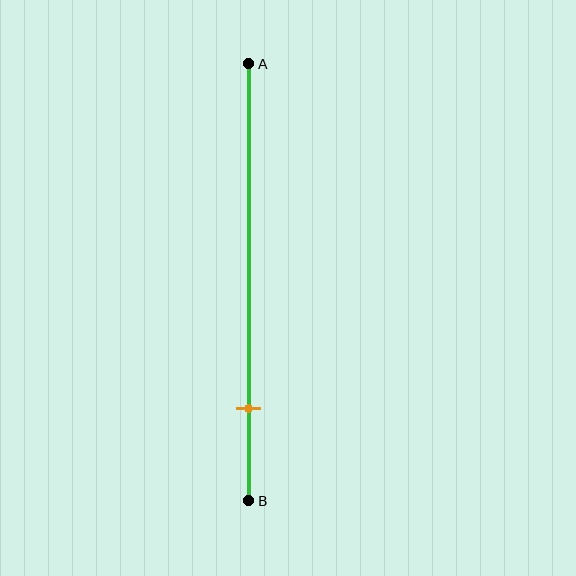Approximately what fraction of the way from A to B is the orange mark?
The orange mark is approximately 80% of the way from A to B.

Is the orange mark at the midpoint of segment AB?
No, the mark is at about 80% from A, not at the 50% midpoint.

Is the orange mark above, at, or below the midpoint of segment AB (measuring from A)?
The orange mark is below the midpoint of segment AB.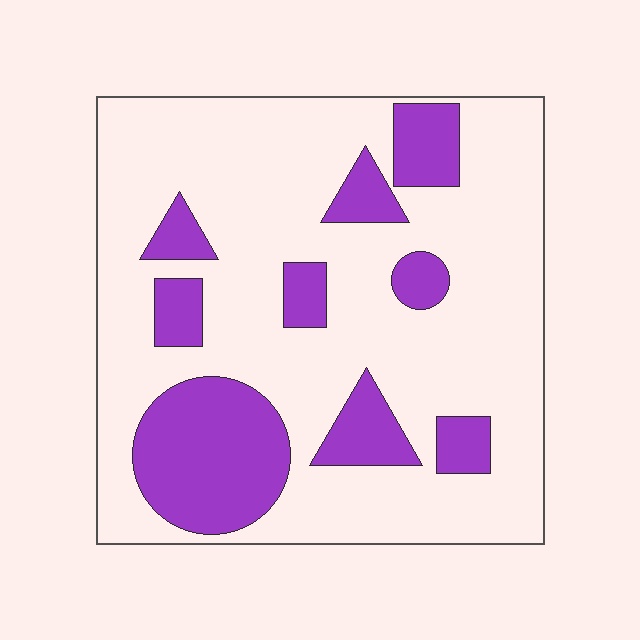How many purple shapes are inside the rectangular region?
9.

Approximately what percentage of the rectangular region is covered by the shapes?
Approximately 25%.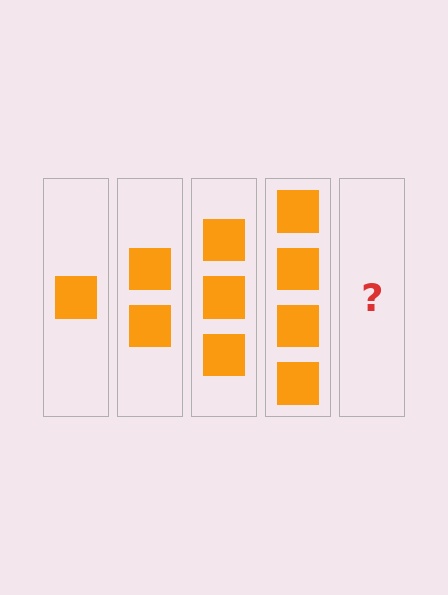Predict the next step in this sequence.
The next step is 5 squares.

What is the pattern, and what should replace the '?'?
The pattern is that each step adds one more square. The '?' should be 5 squares.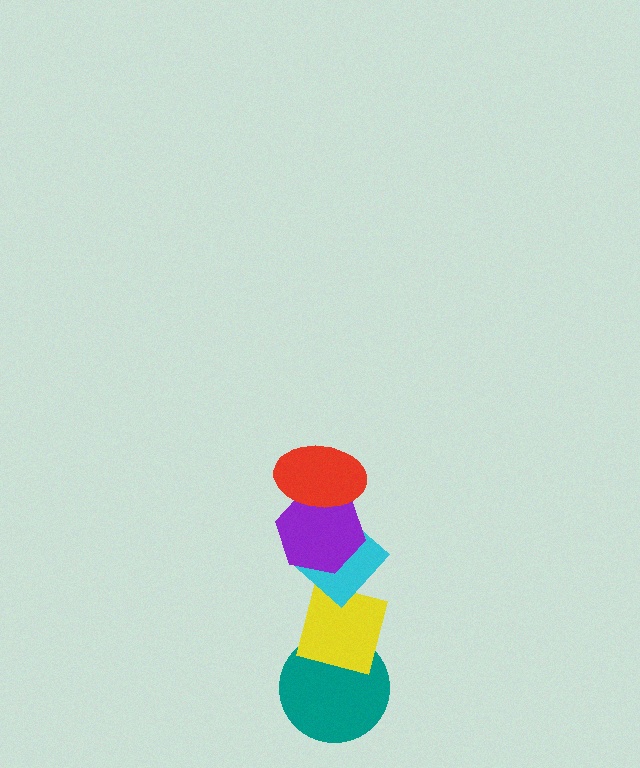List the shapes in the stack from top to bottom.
From top to bottom: the red ellipse, the purple hexagon, the cyan diamond, the yellow square, the teal circle.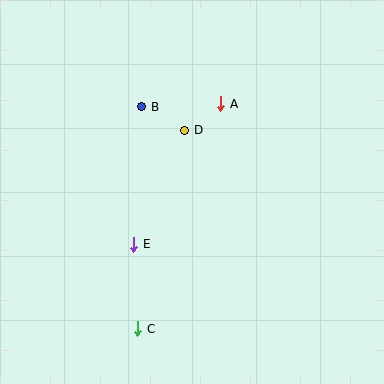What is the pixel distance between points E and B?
The distance between E and B is 138 pixels.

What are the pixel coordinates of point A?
Point A is at (221, 104).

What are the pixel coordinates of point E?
Point E is at (134, 244).